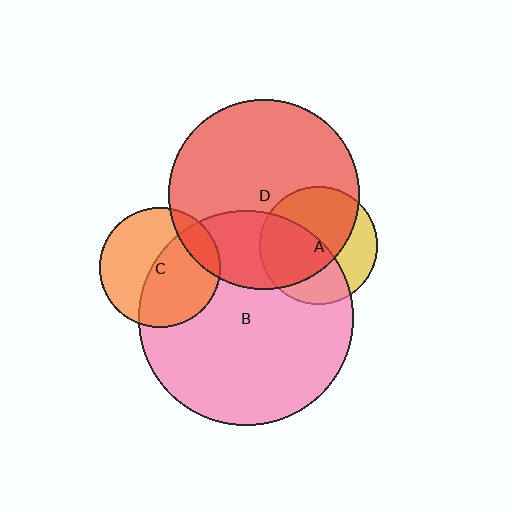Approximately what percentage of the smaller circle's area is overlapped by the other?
Approximately 65%.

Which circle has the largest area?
Circle B (pink).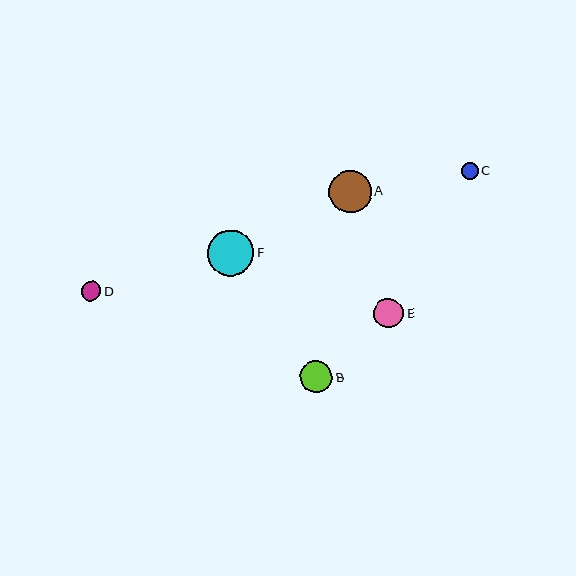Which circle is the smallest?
Circle C is the smallest with a size of approximately 17 pixels.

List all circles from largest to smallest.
From largest to smallest: F, A, B, E, D, C.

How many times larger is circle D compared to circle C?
Circle D is approximately 1.1 times the size of circle C.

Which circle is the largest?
Circle F is the largest with a size of approximately 46 pixels.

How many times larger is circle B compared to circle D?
Circle B is approximately 1.7 times the size of circle D.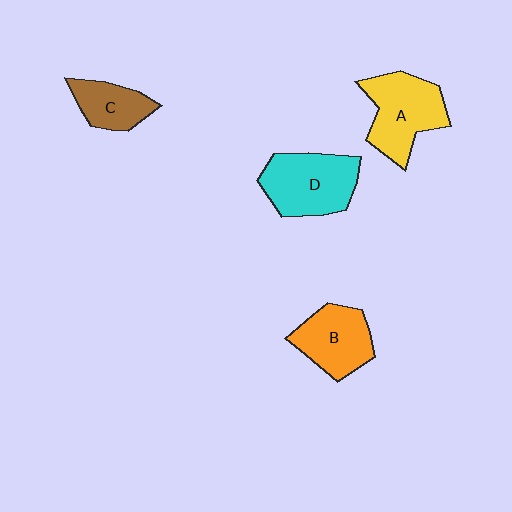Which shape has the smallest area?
Shape C (brown).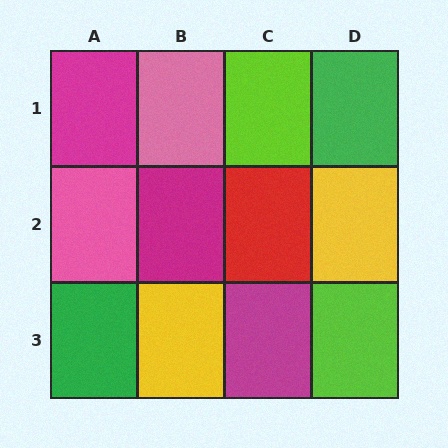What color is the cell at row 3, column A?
Green.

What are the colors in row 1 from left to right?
Magenta, pink, lime, green.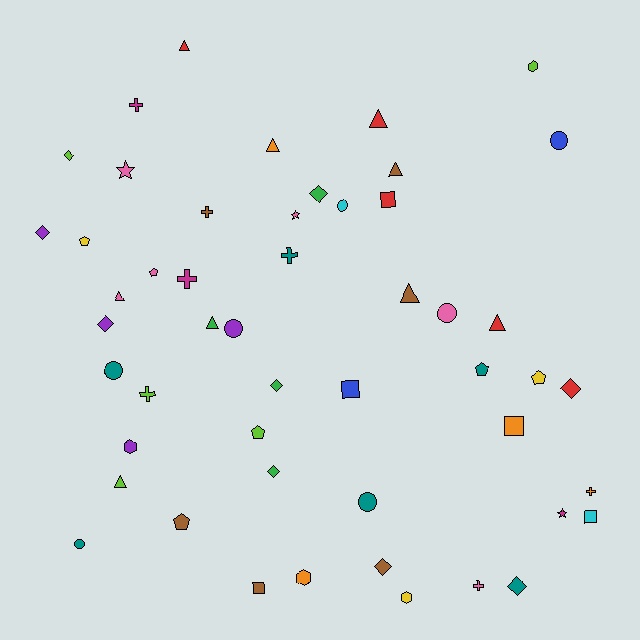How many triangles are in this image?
There are 9 triangles.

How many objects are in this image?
There are 50 objects.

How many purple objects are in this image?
There are 4 purple objects.